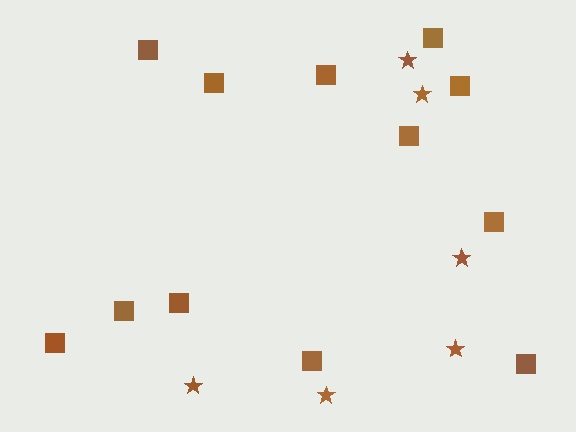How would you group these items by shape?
There are 2 groups: one group of stars (6) and one group of squares (12).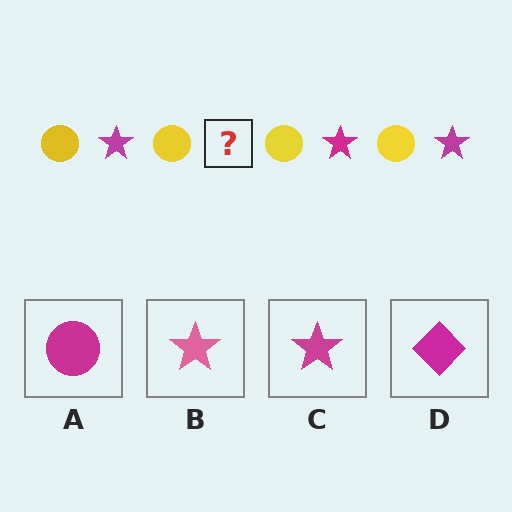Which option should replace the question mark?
Option C.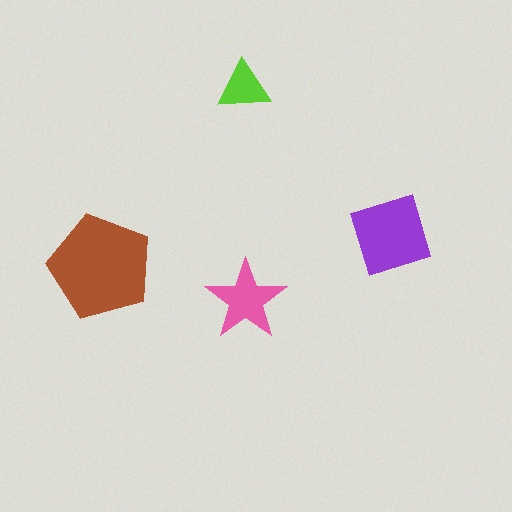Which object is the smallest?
The lime triangle.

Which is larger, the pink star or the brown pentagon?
The brown pentagon.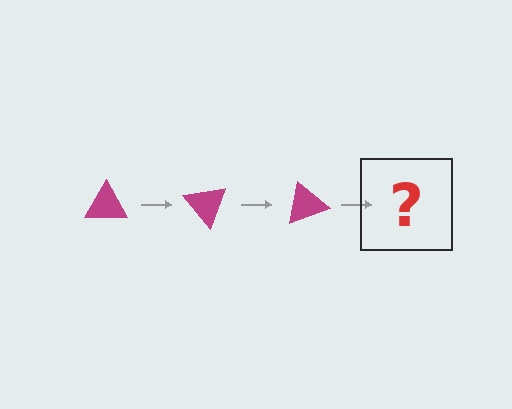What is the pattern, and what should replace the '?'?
The pattern is that the triangle rotates 50 degrees each step. The '?' should be a magenta triangle rotated 150 degrees.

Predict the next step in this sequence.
The next step is a magenta triangle rotated 150 degrees.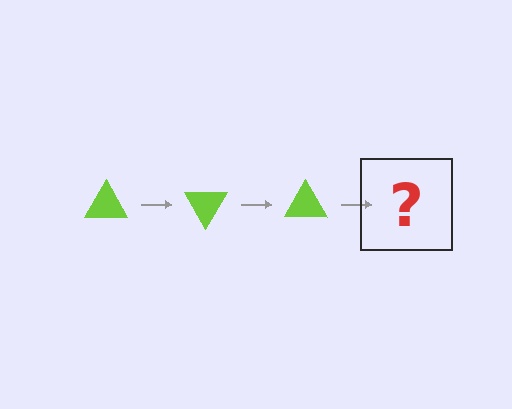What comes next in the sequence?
The next element should be a lime triangle rotated 180 degrees.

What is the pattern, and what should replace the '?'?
The pattern is that the triangle rotates 60 degrees each step. The '?' should be a lime triangle rotated 180 degrees.